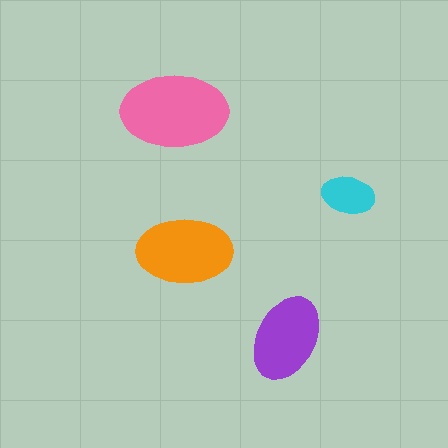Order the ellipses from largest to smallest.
the pink one, the orange one, the purple one, the cyan one.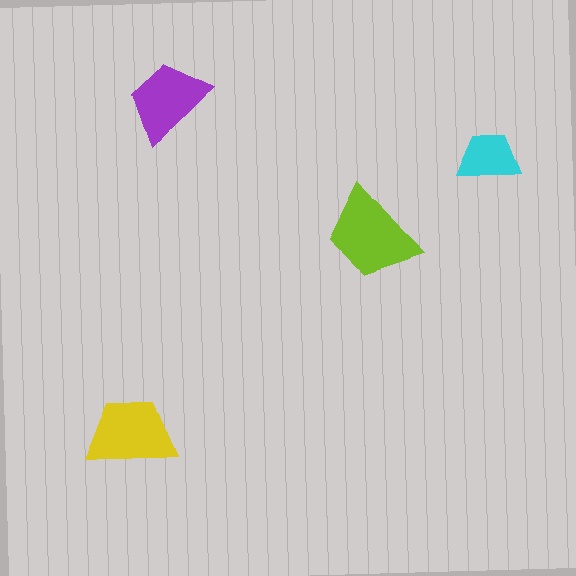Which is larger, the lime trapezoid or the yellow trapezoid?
The lime one.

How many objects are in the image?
There are 4 objects in the image.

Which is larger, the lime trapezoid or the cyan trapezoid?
The lime one.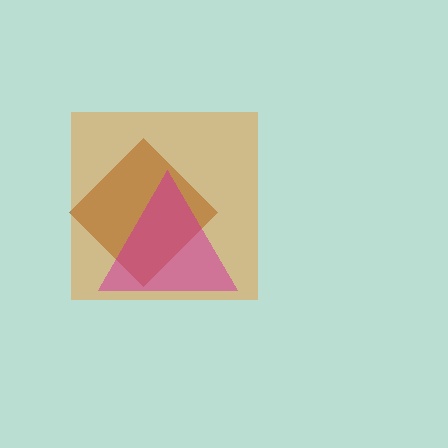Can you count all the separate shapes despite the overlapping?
Yes, there are 3 separate shapes.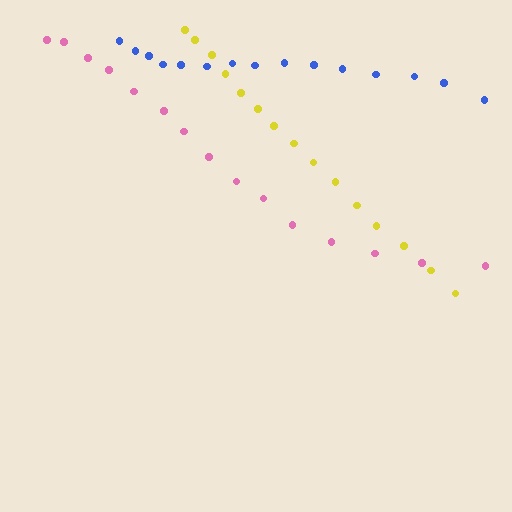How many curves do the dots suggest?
There are 3 distinct paths.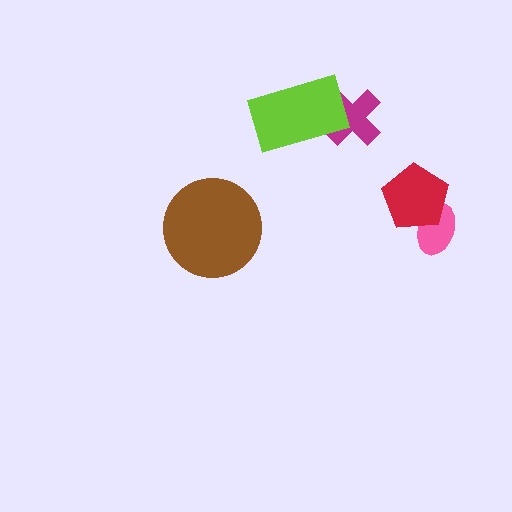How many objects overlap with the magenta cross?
1 object overlaps with the magenta cross.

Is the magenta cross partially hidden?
Yes, it is partially covered by another shape.